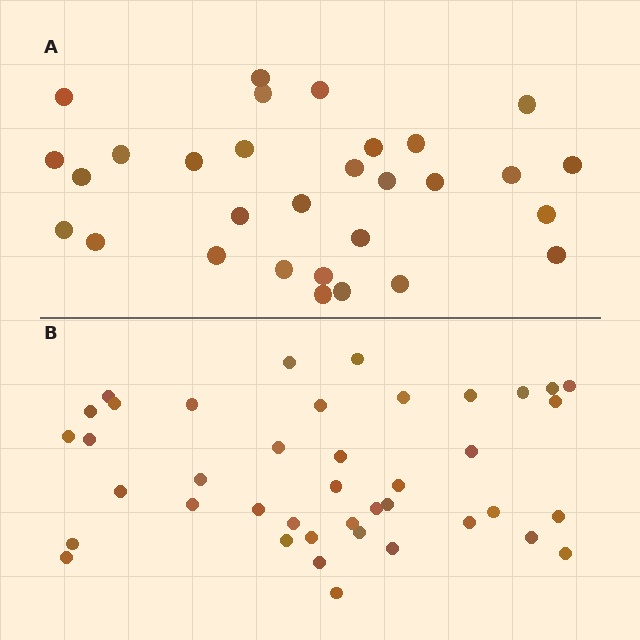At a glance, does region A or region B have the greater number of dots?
Region B (the bottom region) has more dots.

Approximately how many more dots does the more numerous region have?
Region B has roughly 12 or so more dots than region A.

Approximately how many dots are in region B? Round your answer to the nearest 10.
About 40 dots. (The exact count is 41, which rounds to 40.)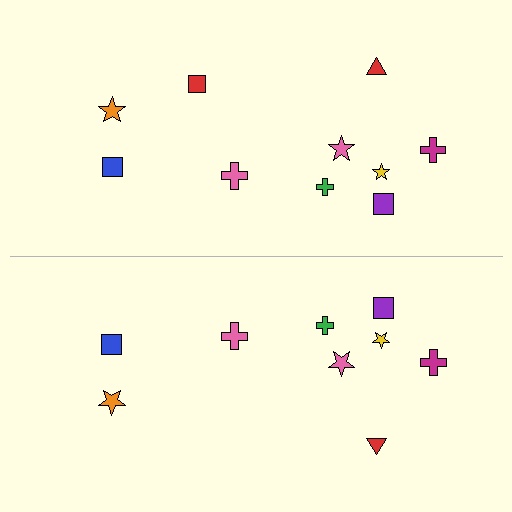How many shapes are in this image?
There are 19 shapes in this image.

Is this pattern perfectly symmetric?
No, the pattern is not perfectly symmetric. A red square is missing from the bottom side.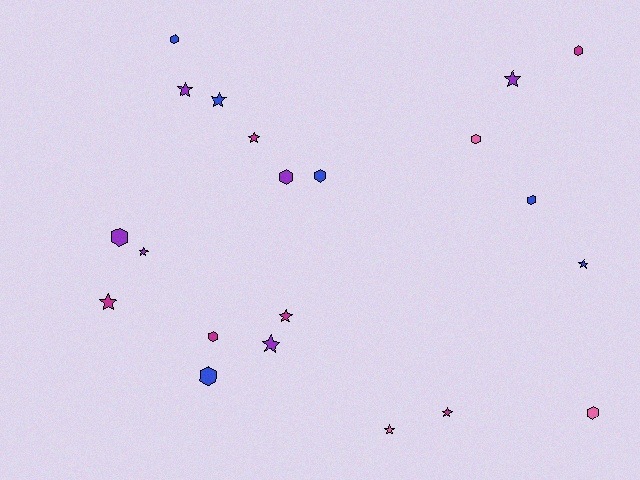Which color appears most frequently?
Magenta, with 6 objects.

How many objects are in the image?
There are 21 objects.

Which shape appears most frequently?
Star, with 11 objects.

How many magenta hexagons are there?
There are 2 magenta hexagons.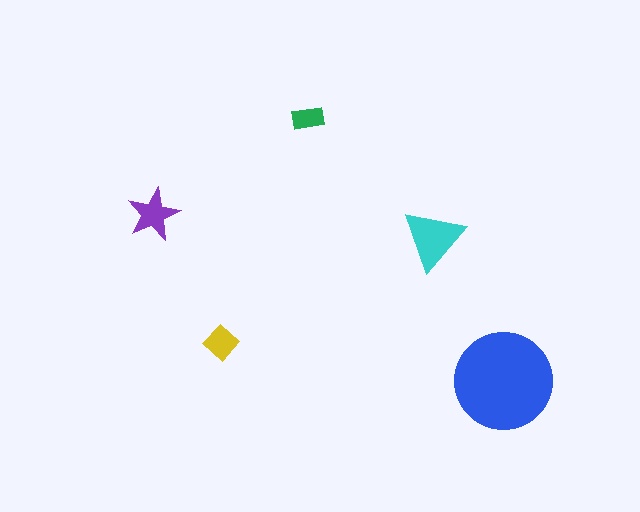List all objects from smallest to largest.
The green rectangle, the yellow diamond, the purple star, the cyan triangle, the blue circle.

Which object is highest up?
The green rectangle is topmost.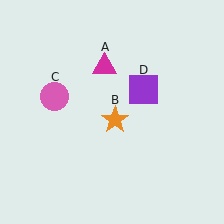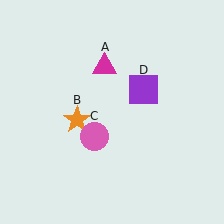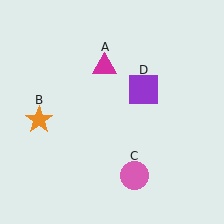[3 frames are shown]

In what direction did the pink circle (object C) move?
The pink circle (object C) moved down and to the right.